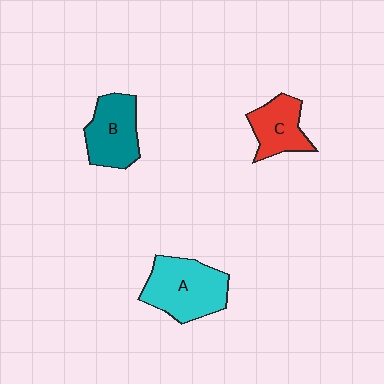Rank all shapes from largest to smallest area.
From largest to smallest: A (cyan), B (teal), C (red).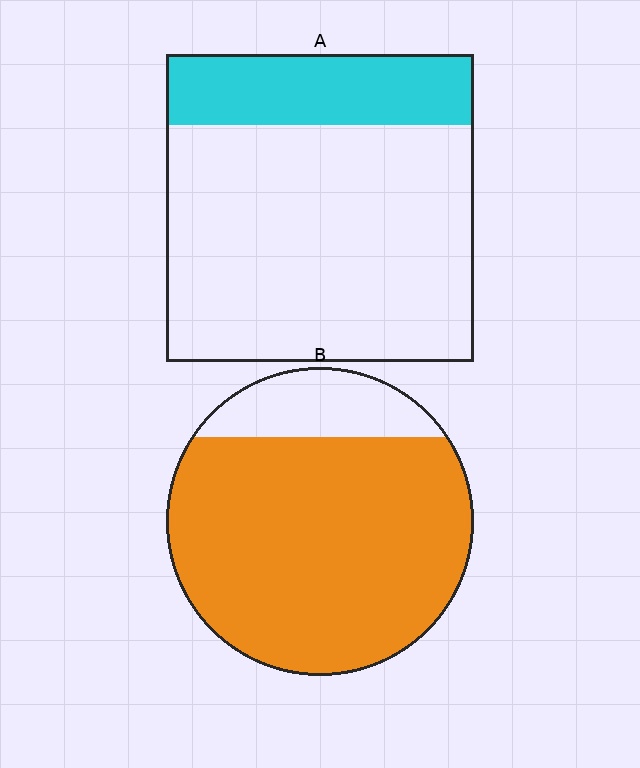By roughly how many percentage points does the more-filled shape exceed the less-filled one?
By roughly 60 percentage points (B over A).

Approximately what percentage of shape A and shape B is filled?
A is approximately 25% and B is approximately 85%.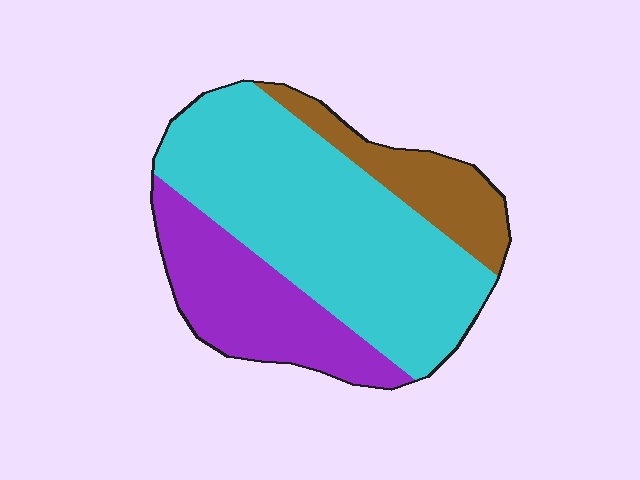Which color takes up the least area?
Brown, at roughly 15%.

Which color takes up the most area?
Cyan, at roughly 60%.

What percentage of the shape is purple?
Purple covers 26% of the shape.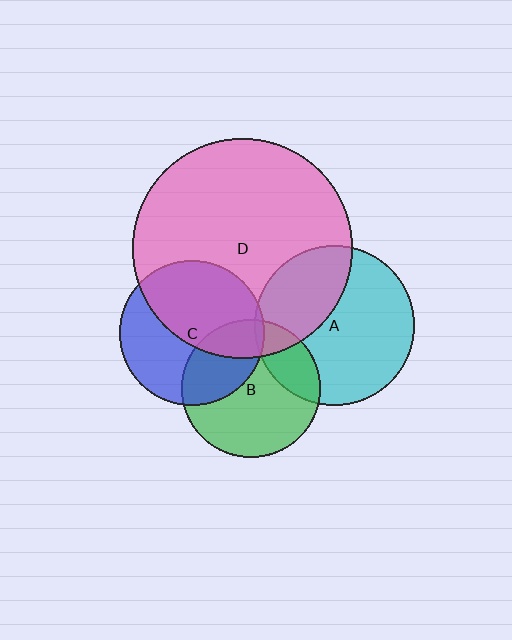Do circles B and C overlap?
Yes.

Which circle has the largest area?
Circle D (pink).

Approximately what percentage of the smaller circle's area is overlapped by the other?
Approximately 35%.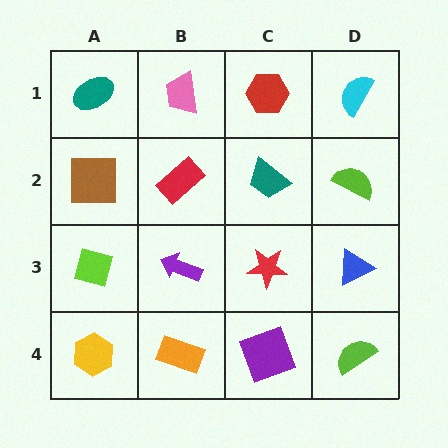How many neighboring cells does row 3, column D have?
3.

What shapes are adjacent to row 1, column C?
A teal trapezoid (row 2, column C), a pink trapezoid (row 1, column B), a cyan semicircle (row 1, column D).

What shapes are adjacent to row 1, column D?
A lime semicircle (row 2, column D), a red hexagon (row 1, column C).